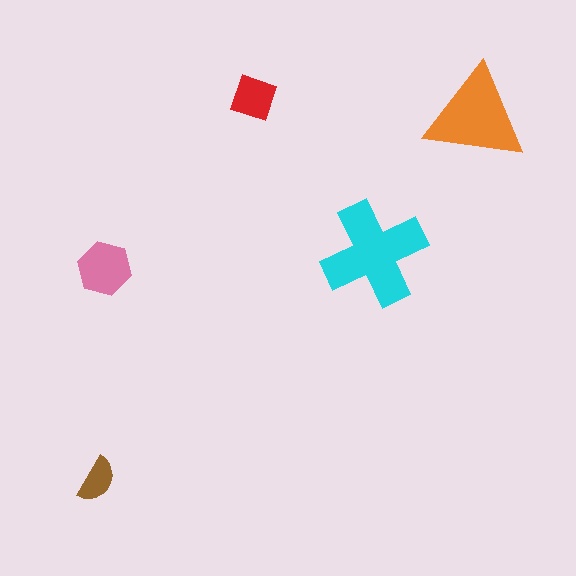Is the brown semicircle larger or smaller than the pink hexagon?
Smaller.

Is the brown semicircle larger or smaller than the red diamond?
Smaller.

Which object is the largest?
The cyan cross.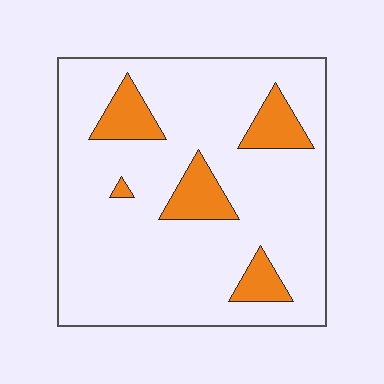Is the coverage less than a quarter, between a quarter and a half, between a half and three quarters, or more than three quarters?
Less than a quarter.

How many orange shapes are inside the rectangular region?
5.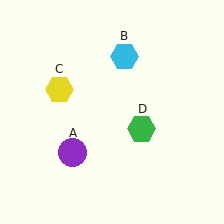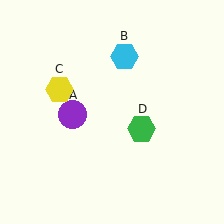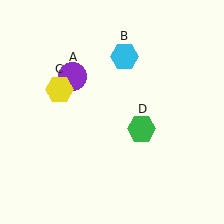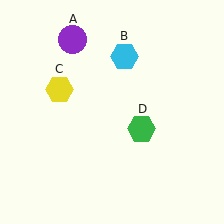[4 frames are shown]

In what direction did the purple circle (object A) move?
The purple circle (object A) moved up.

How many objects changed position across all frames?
1 object changed position: purple circle (object A).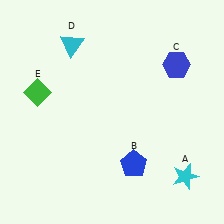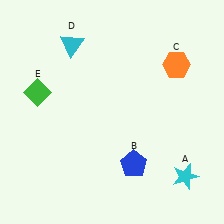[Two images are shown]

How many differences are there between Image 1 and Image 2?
There is 1 difference between the two images.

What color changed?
The hexagon (C) changed from blue in Image 1 to orange in Image 2.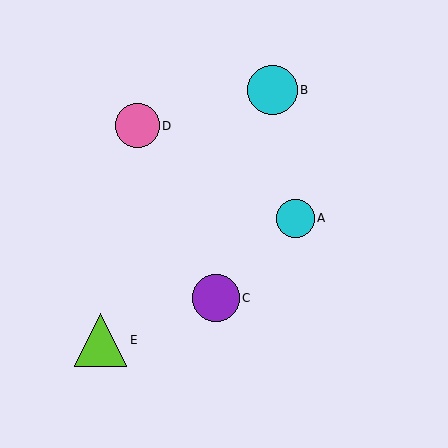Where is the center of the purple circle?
The center of the purple circle is at (216, 298).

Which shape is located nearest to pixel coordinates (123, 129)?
The pink circle (labeled D) at (137, 126) is nearest to that location.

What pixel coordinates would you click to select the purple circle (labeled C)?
Click at (216, 298) to select the purple circle C.